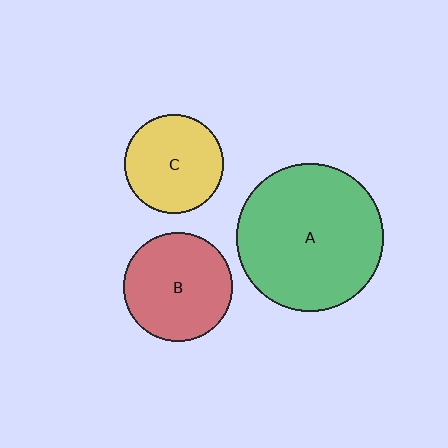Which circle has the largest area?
Circle A (green).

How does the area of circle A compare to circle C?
Approximately 2.2 times.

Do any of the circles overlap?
No, none of the circles overlap.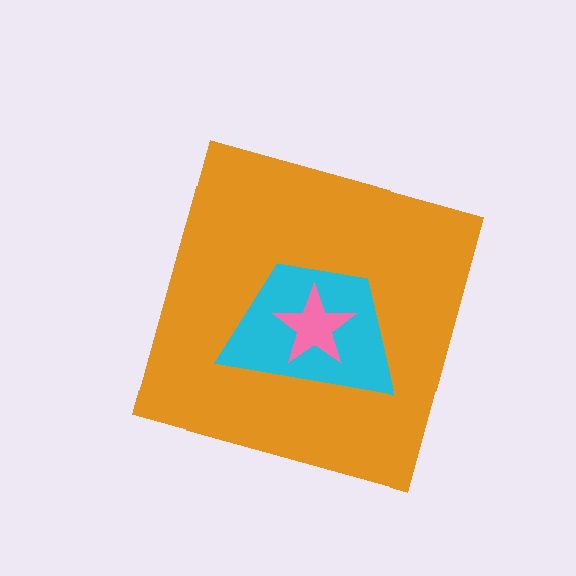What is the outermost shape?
The orange diamond.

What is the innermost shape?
The pink star.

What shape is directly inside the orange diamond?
The cyan trapezoid.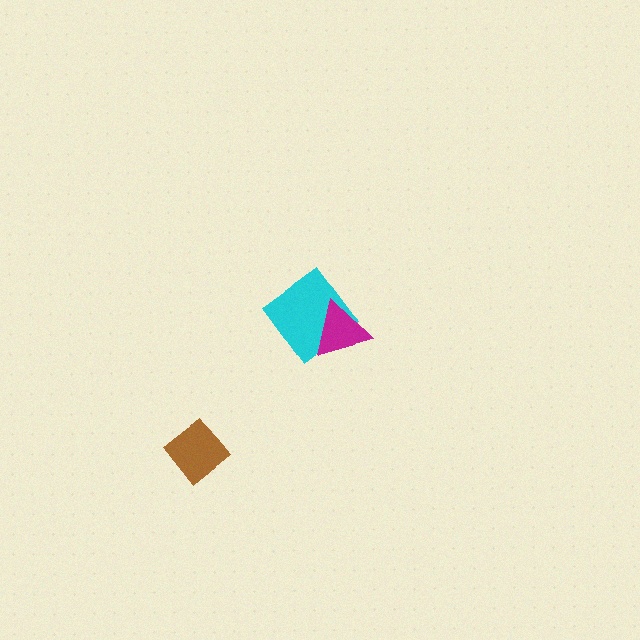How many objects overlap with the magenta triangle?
1 object overlaps with the magenta triangle.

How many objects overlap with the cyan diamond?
1 object overlaps with the cyan diamond.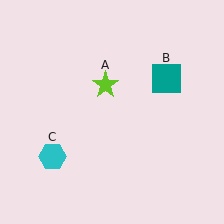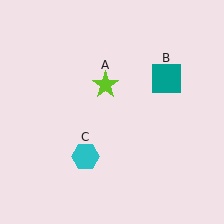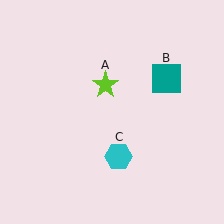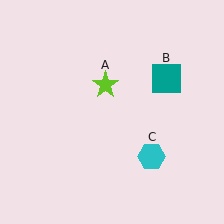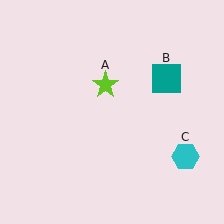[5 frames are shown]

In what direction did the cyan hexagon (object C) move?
The cyan hexagon (object C) moved right.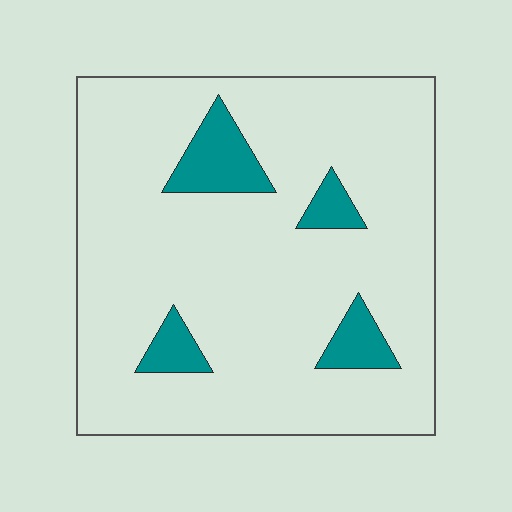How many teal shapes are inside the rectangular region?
4.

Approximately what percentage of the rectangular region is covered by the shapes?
Approximately 10%.